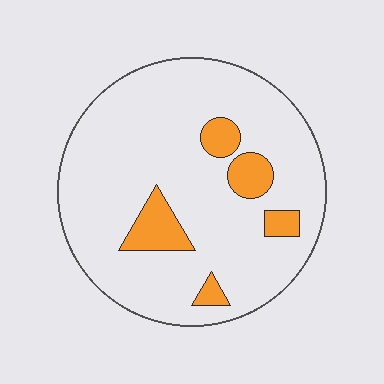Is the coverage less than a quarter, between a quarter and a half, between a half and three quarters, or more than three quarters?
Less than a quarter.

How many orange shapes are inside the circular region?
5.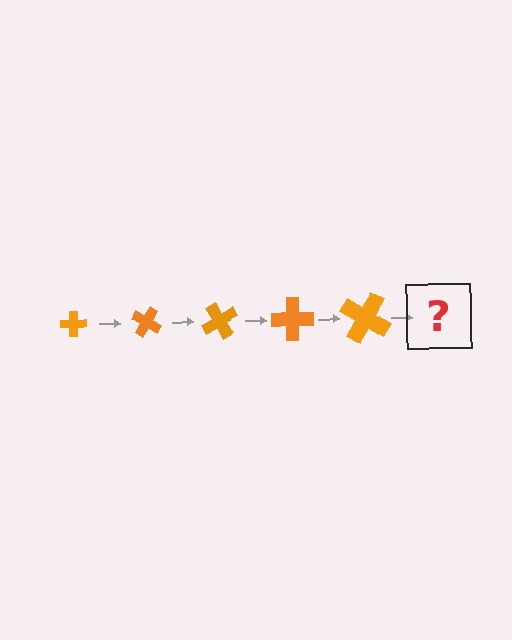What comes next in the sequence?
The next element should be a cross, larger than the previous one and rotated 150 degrees from the start.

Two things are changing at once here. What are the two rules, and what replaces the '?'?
The two rules are that the cross grows larger each step and it rotates 30 degrees each step. The '?' should be a cross, larger than the previous one and rotated 150 degrees from the start.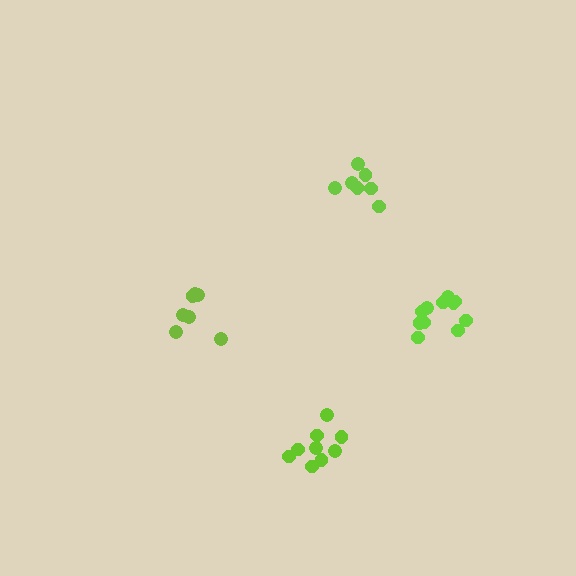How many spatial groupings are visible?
There are 4 spatial groupings.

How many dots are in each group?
Group 1: 7 dots, Group 2: 7 dots, Group 3: 11 dots, Group 4: 9 dots (34 total).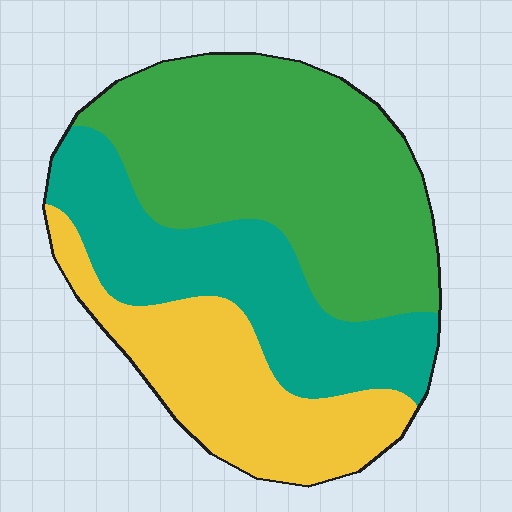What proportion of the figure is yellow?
Yellow covers 26% of the figure.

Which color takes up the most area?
Green, at roughly 45%.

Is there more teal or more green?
Green.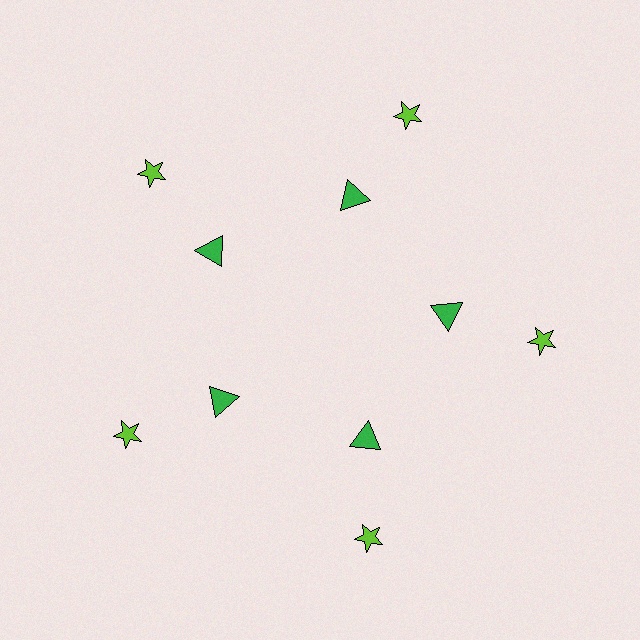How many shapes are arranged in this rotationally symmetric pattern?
There are 10 shapes, arranged in 5 groups of 2.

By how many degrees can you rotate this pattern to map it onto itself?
The pattern maps onto itself every 72 degrees of rotation.